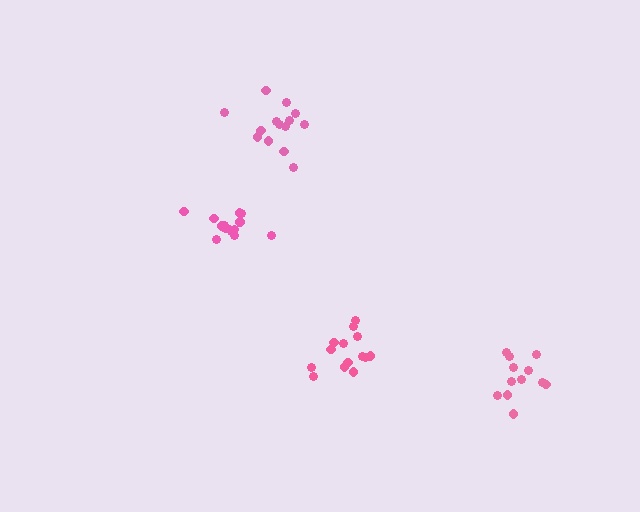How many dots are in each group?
Group 1: 14 dots, Group 2: 14 dots, Group 3: 12 dots, Group 4: 14 dots (54 total).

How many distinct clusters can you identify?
There are 4 distinct clusters.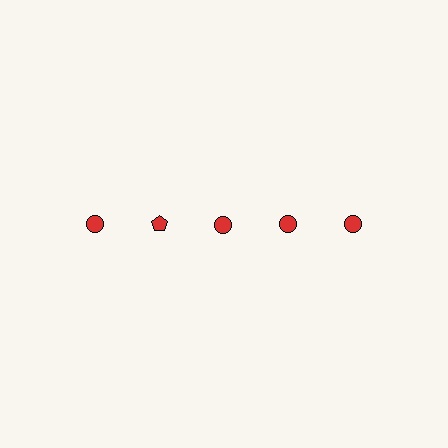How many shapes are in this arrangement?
There are 5 shapes arranged in a grid pattern.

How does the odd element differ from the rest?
It has a different shape: pentagon instead of circle.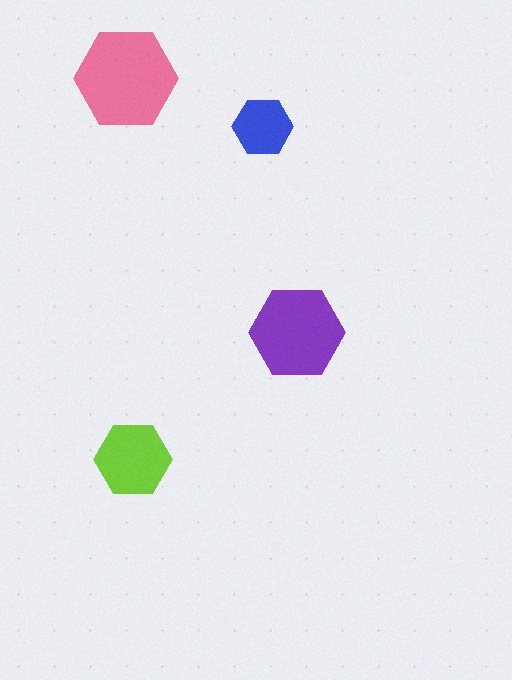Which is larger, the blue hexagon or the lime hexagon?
The lime one.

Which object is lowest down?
The lime hexagon is bottommost.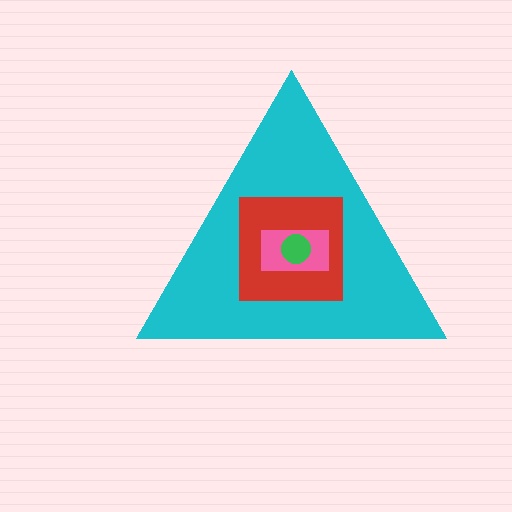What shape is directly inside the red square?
The pink rectangle.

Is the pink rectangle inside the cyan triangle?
Yes.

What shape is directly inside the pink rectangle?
The green circle.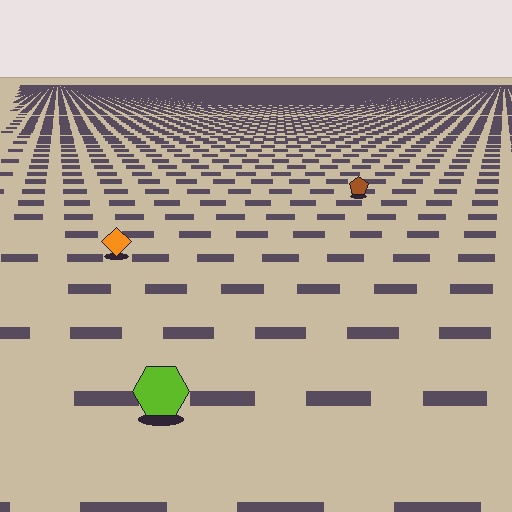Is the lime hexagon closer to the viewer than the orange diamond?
Yes. The lime hexagon is closer — you can tell from the texture gradient: the ground texture is coarser near it.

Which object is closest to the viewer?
The lime hexagon is closest. The texture marks near it are larger and more spread out.